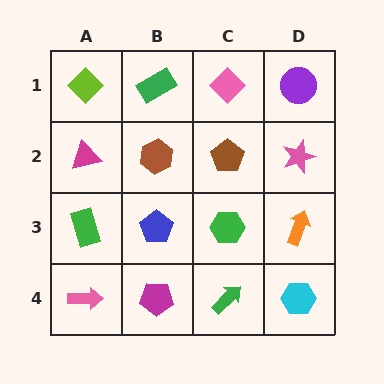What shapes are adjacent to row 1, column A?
A magenta triangle (row 2, column A), a green rectangle (row 1, column B).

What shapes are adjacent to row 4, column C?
A green hexagon (row 3, column C), a magenta pentagon (row 4, column B), a cyan hexagon (row 4, column D).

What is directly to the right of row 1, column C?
A purple circle.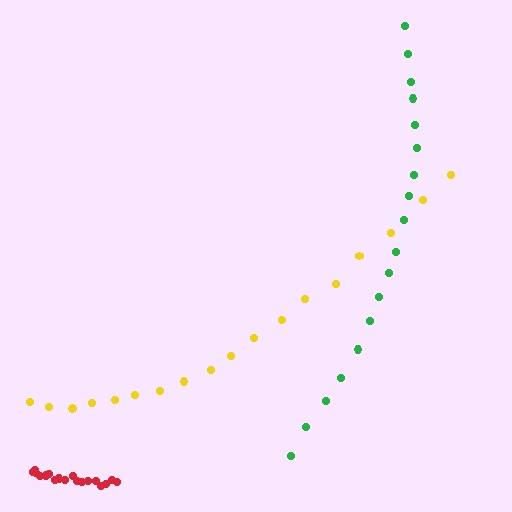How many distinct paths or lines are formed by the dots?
There are 3 distinct paths.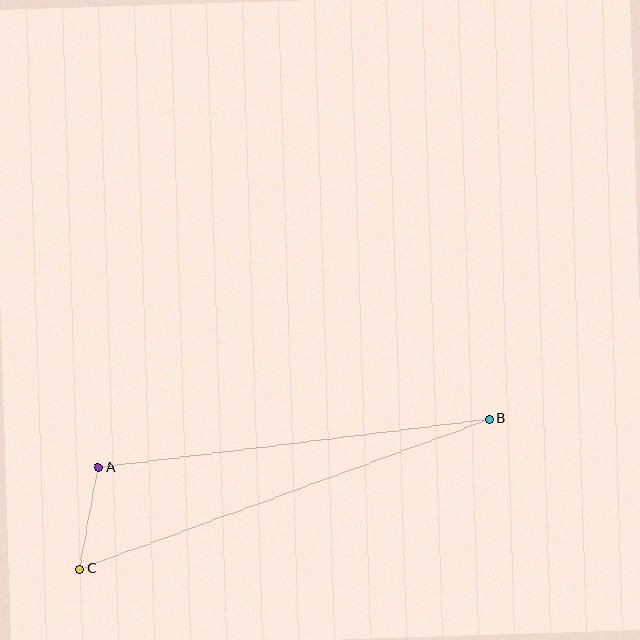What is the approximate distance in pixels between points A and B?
The distance between A and B is approximately 394 pixels.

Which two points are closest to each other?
Points A and C are closest to each other.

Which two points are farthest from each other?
Points B and C are farthest from each other.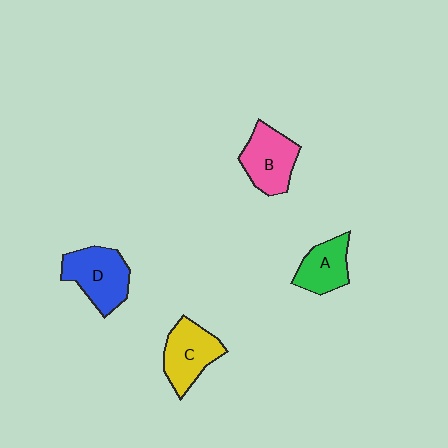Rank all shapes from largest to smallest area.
From largest to smallest: D (blue), C (yellow), B (pink), A (green).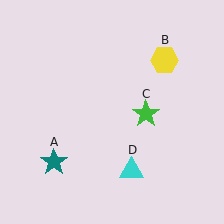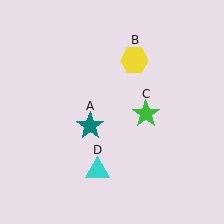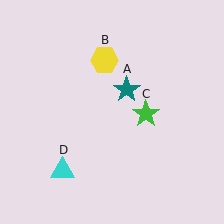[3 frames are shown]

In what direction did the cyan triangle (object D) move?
The cyan triangle (object D) moved left.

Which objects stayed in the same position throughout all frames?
Green star (object C) remained stationary.